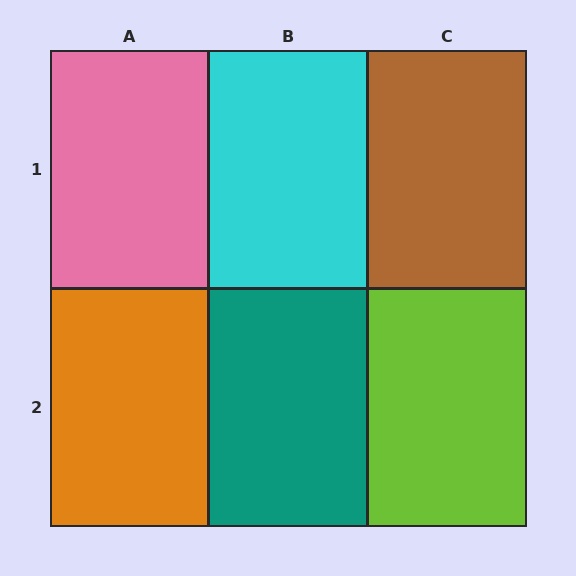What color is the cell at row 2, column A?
Orange.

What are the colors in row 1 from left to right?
Pink, cyan, brown.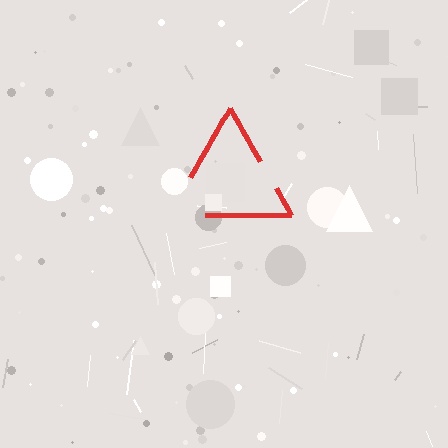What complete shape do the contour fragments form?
The contour fragments form a triangle.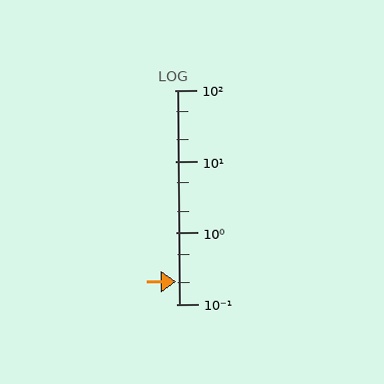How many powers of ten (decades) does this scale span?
The scale spans 3 decades, from 0.1 to 100.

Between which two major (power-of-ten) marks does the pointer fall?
The pointer is between 0.1 and 1.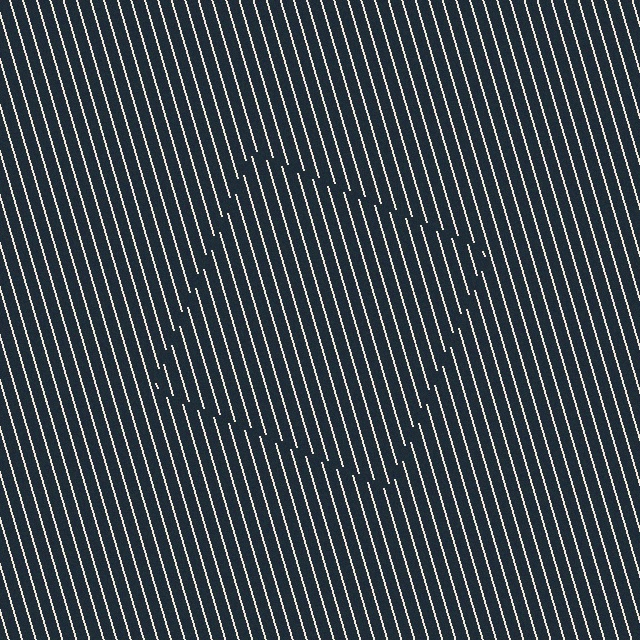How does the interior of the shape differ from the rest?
The interior of the shape contains the same grating, shifted by half a period — the contour is defined by the phase discontinuity where line-ends from the inner and outer gratings abut.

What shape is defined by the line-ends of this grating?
An illusory square. The interior of the shape contains the same grating, shifted by half a period — the contour is defined by the phase discontinuity where line-ends from the inner and outer gratings abut.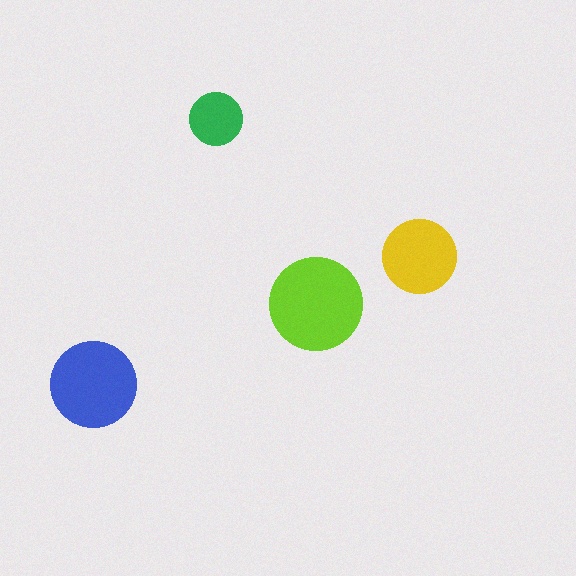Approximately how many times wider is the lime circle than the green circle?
About 1.5 times wider.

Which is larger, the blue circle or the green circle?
The blue one.